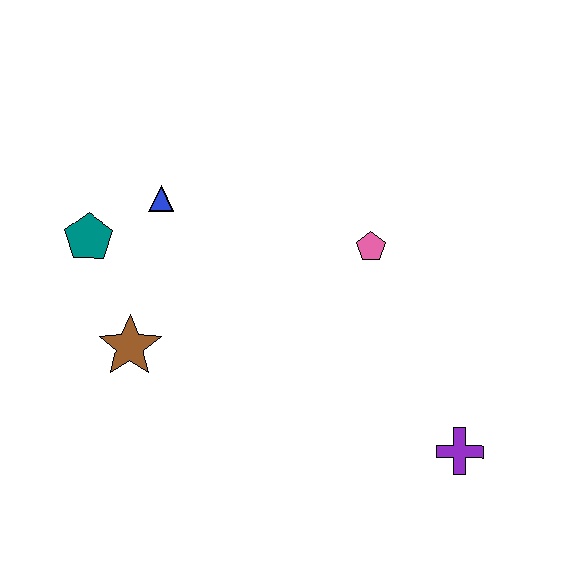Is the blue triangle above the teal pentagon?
Yes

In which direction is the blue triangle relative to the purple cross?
The blue triangle is to the left of the purple cross.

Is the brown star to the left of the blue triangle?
Yes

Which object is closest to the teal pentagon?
The blue triangle is closest to the teal pentagon.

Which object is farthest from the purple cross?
The teal pentagon is farthest from the purple cross.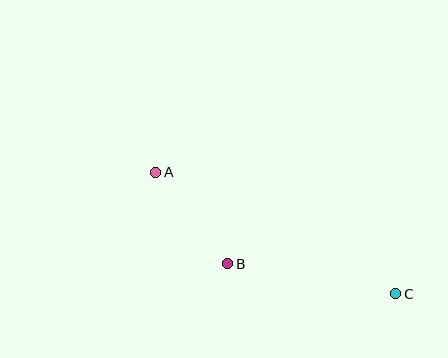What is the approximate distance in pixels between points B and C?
The distance between B and C is approximately 171 pixels.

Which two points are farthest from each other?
Points A and C are farthest from each other.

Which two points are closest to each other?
Points A and B are closest to each other.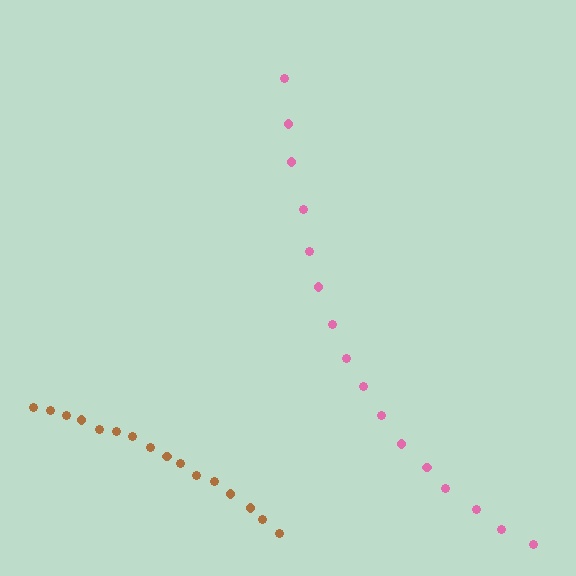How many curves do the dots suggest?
There are 2 distinct paths.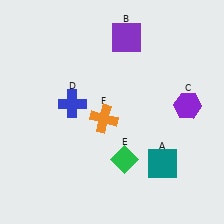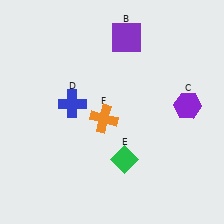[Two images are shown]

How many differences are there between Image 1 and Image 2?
There is 1 difference between the two images.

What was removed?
The teal square (A) was removed in Image 2.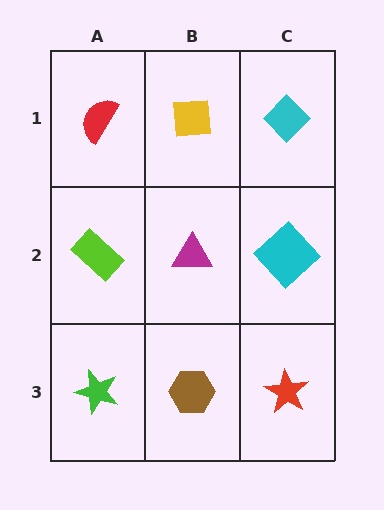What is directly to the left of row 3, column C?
A brown hexagon.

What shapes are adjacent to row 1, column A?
A lime rectangle (row 2, column A), a yellow square (row 1, column B).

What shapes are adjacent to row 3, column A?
A lime rectangle (row 2, column A), a brown hexagon (row 3, column B).